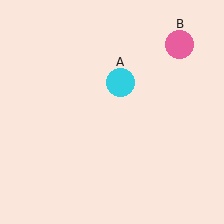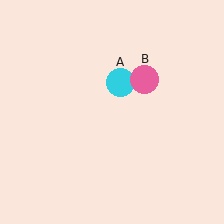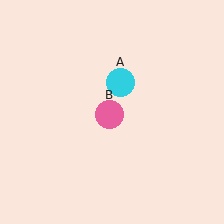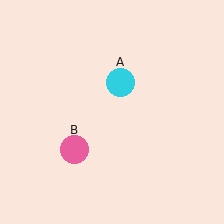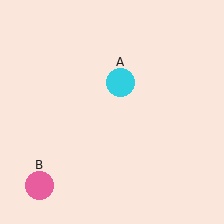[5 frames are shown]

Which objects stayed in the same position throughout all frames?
Cyan circle (object A) remained stationary.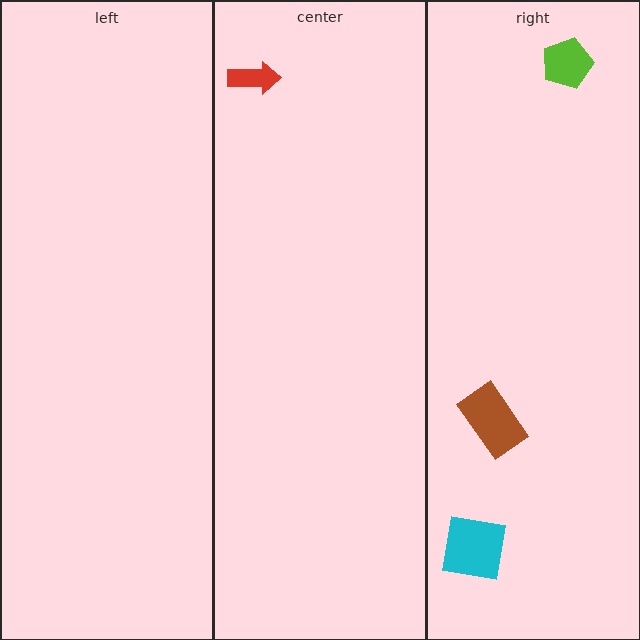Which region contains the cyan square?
The right region.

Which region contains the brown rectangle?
The right region.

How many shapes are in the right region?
3.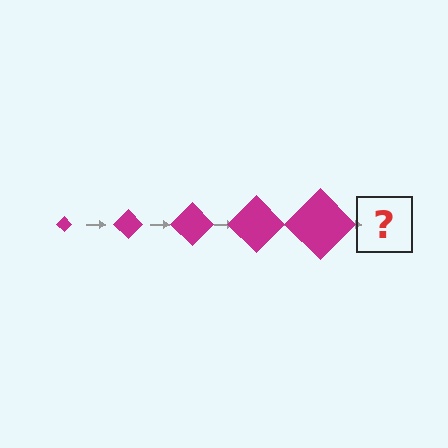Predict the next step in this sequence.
The next step is a magenta diamond, larger than the previous one.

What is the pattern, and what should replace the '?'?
The pattern is that the diamond gets progressively larger each step. The '?' should be a magenta diamond, larger than the previous one.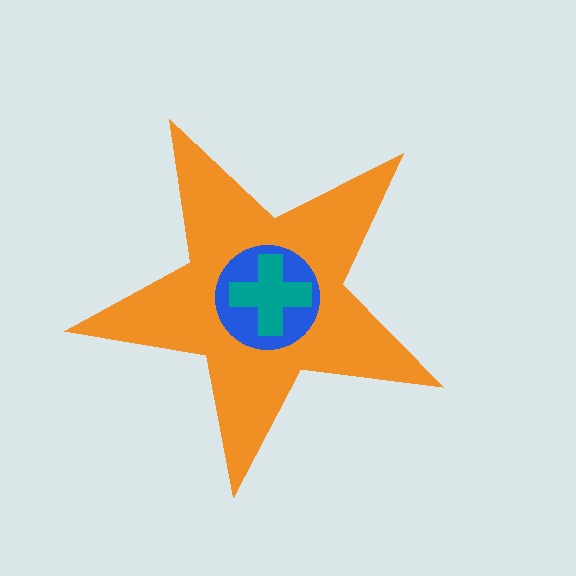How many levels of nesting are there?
3.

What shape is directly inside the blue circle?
The teal cross.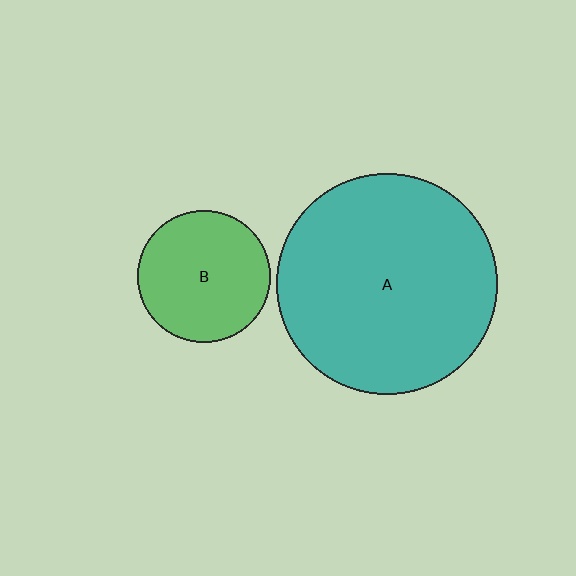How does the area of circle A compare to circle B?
Approximately 2.8 times.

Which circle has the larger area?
Circle A (teal).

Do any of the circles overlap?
No, none of the circles overlap.